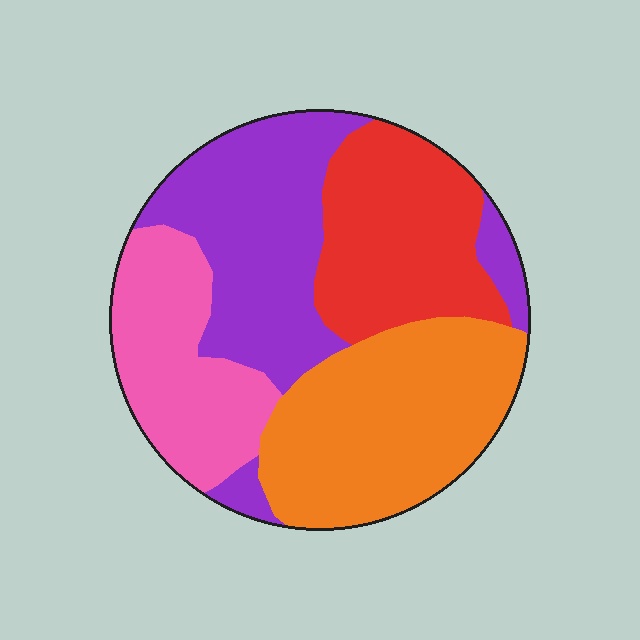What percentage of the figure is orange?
Orange covers roughly 30% of the figure.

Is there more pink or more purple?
Purple.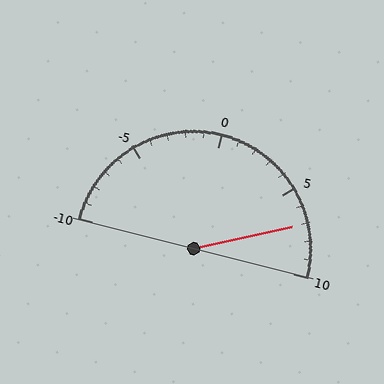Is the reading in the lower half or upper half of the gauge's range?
The reading is in the upper half of the range (-10 to 10).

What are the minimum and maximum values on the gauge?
The gauge ranges from -10 to 10.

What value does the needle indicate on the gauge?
The needle indicates approximately 7.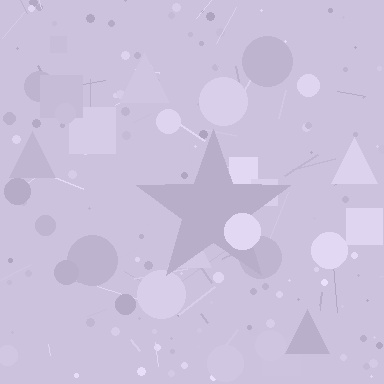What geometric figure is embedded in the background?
A star is embedded in the background.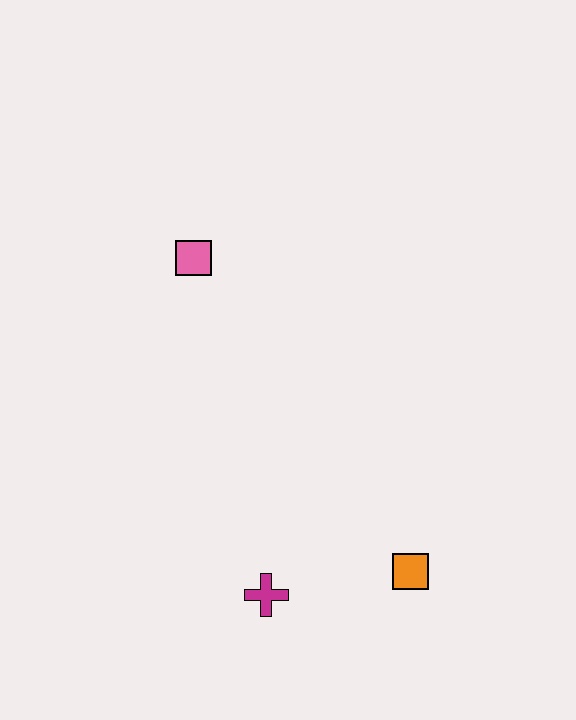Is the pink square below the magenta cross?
No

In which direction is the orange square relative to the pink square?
The orange square is below the pink square.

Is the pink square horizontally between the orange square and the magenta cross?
No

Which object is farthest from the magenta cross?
The pink square is farthest from the magenta cross.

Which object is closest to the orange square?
The magenta cross is closest to the orange square.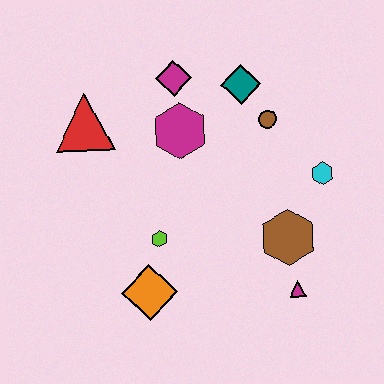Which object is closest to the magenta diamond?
The magenta hexagon is closest to the magenta diamond.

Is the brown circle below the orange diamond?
No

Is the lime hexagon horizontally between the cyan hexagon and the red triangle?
Yes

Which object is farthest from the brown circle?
The orange diamond is farthest from the brown circle.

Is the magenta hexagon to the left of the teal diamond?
Yes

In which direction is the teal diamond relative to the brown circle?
The teal diamond is above the brown circle.